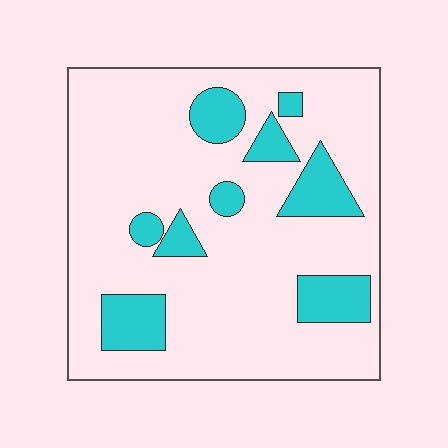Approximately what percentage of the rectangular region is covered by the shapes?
Approximately 20%.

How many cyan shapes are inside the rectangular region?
9.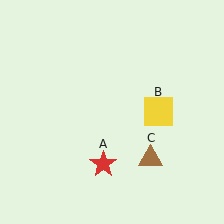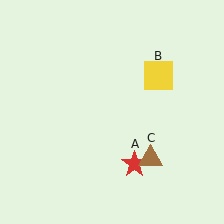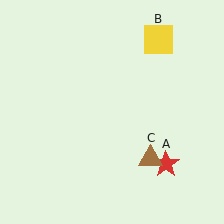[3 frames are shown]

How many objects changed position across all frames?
2 objects changed position: red star (object A), yellow square (object B).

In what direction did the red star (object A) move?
The red star (object A) moved right.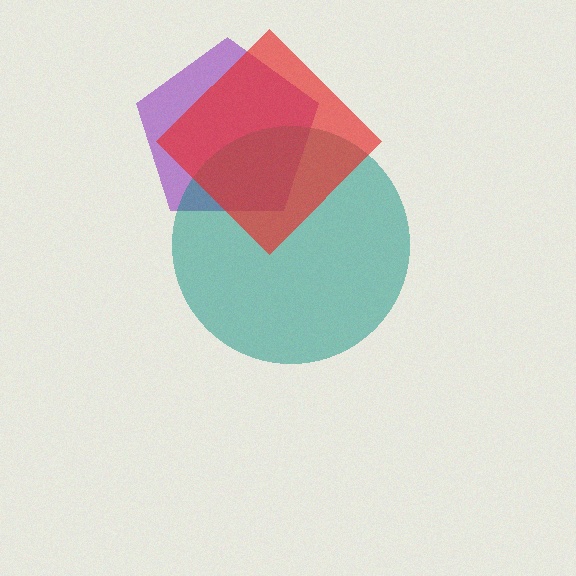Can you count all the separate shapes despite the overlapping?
Yes, there are 3 separate shapes.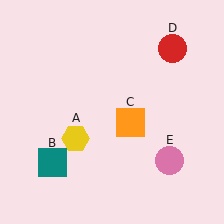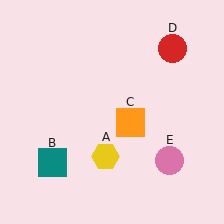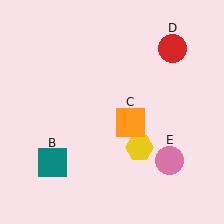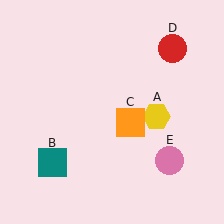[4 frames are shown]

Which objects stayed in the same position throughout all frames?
Teal square (object B) and orange square (object C) and red circle (object D) and pink circle (object E) remained stationary.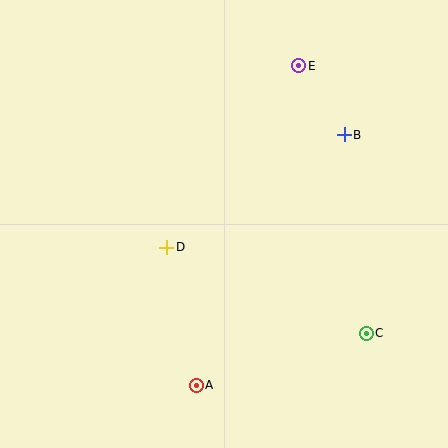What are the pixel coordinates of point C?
Point C is at (366, 333).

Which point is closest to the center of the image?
Point D at (167, 247) is closest to the center.